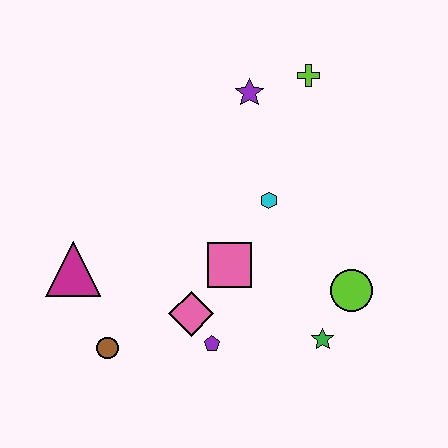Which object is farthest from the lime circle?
The magenta triangle is farthest from the lime circle.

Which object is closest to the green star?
The lime circle is closest to the green star.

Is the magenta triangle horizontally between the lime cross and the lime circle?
No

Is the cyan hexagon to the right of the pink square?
Yes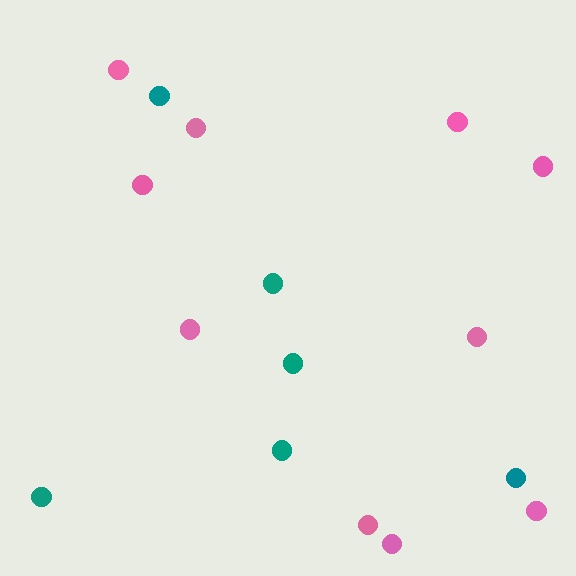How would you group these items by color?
There are 2 groups: one group of pink circles (10) and one group of teal circles (6).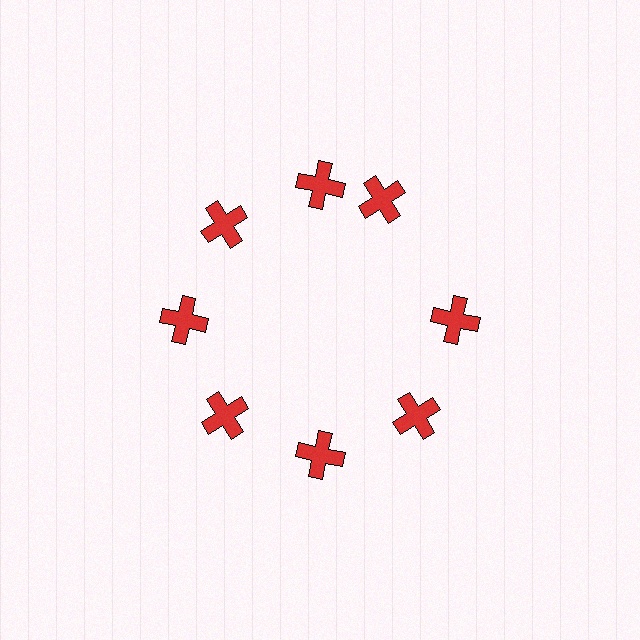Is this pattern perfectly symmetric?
No. The 8 red crosses are arranged in a ring, but one element near the 2 o'clock position is rotated out of alignment along the ring, breaking the 8-fold rotational symmetry.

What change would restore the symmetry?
The symmetry would be restored by rotating it back into even spacing with its neighbors so that all 8 crosses sit at equal angles and equal distance from the center.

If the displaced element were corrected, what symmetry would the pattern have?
It would have 8-fold rotational symmetry — the pattern would map onto itself every 45 degrees.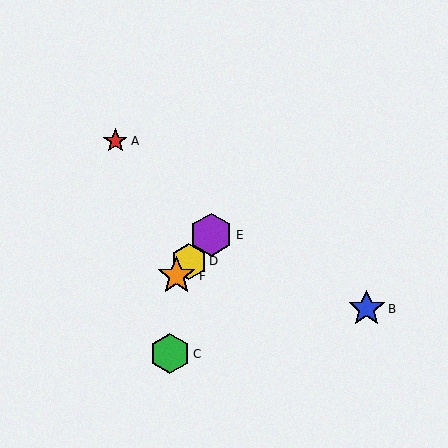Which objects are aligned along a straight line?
Objects D, E, F are aligned along a straight line.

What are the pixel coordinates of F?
Object F is at (177, 276).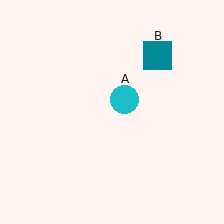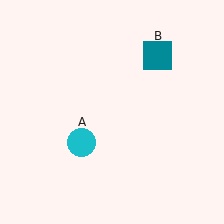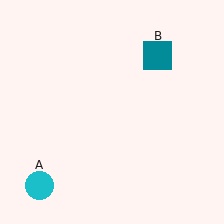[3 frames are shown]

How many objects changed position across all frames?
1 object changed position: cyan circle (object A).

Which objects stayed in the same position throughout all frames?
Teal square (object B) remained stationary.